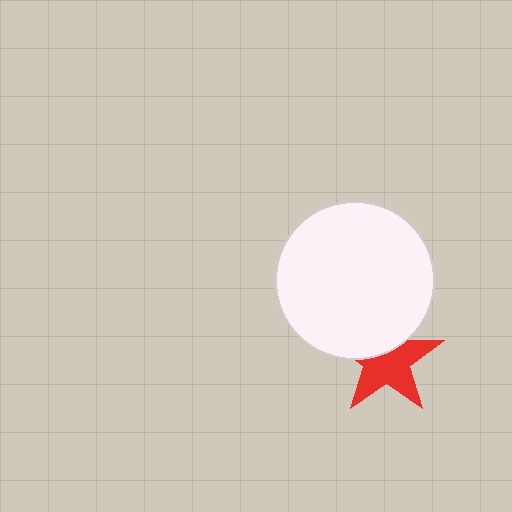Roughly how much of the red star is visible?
About half of it is visible (roughly 63%).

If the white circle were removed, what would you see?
You would see the complete red star.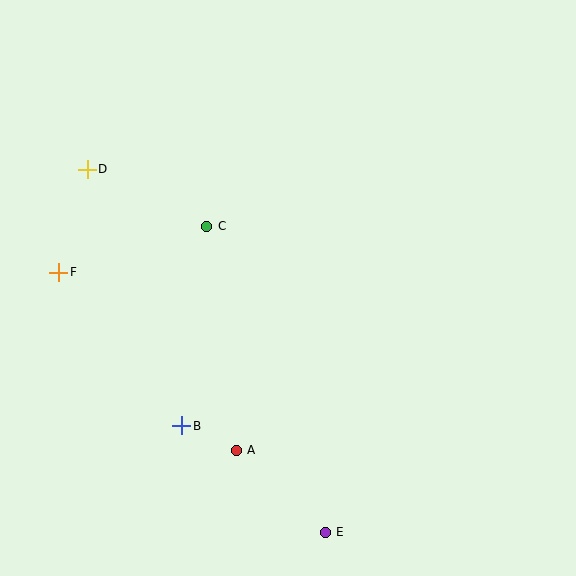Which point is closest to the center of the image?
Point C at (207, 226) is closest to the center.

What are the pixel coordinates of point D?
Point D is at (87, 169).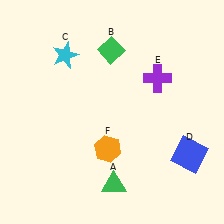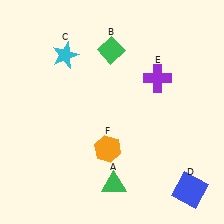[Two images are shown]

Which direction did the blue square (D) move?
The blue square (D) moved down.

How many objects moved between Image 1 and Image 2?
1 object moved between the two images.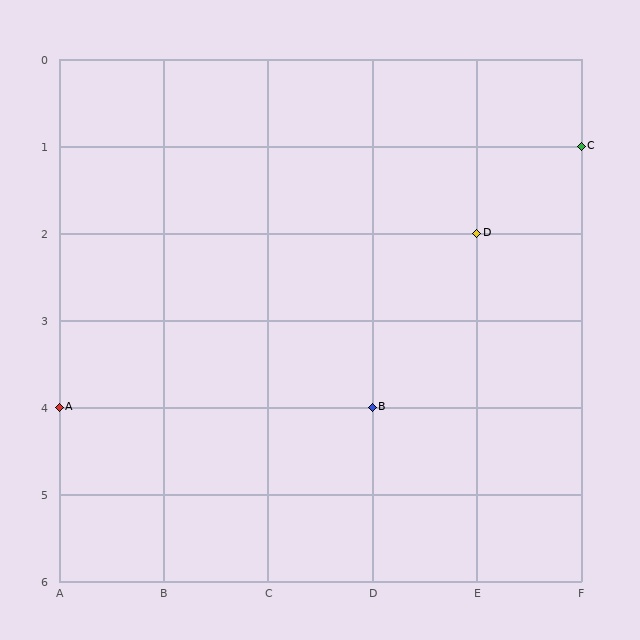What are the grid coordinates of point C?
Point C is at grid coordinates (F, 1).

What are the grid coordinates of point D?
Point D is at grid coordinates (E, 2).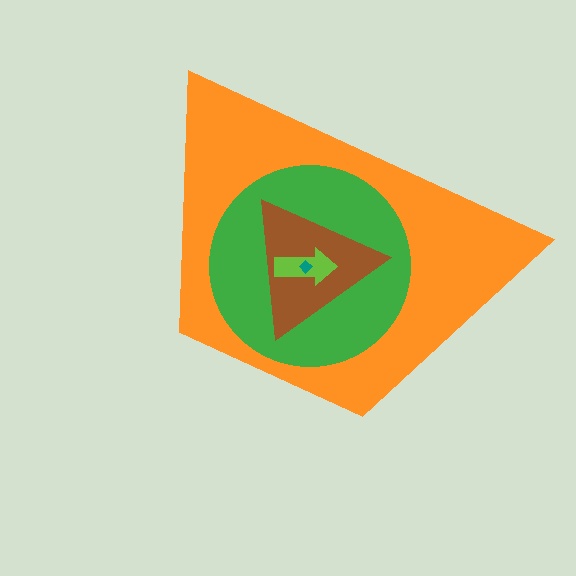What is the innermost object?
The teal diamond.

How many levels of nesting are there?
5.